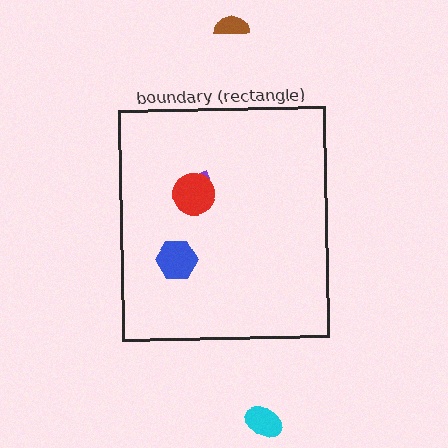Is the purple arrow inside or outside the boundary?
Inside.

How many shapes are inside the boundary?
3 inside, 2 outside.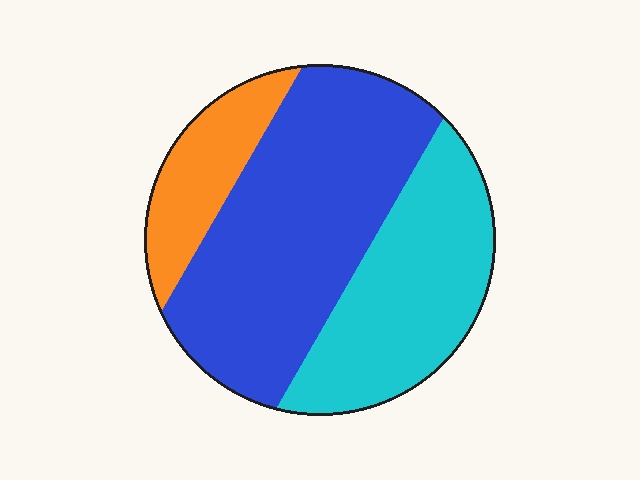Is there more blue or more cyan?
Blue.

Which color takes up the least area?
Orange, at roughly 15%.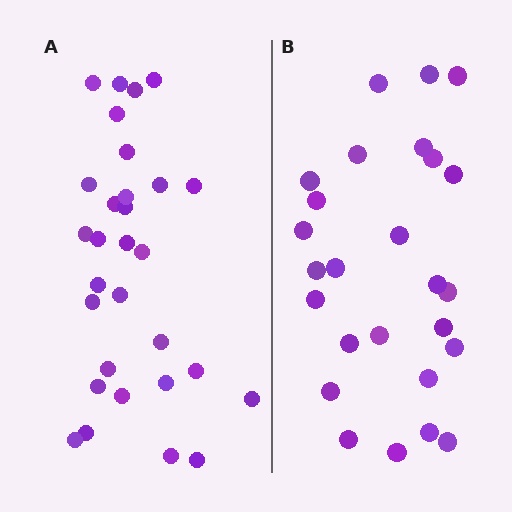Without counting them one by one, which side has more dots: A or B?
Region A (the left region) has more dots.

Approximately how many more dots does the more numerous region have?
Region A has about 4 more dots than region B.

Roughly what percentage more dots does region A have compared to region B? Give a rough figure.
About 15% more.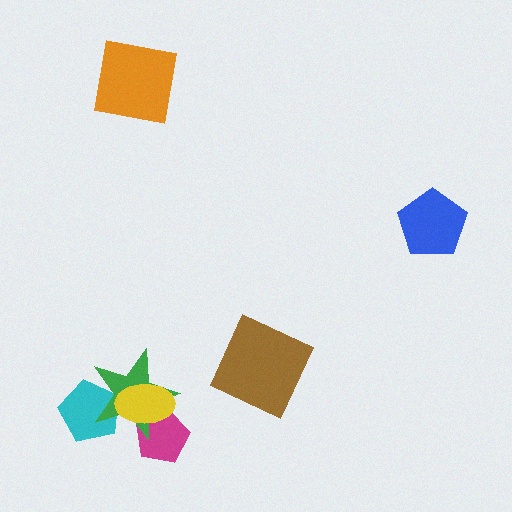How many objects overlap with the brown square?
0 objects overlap with the brown square.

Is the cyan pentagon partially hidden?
Yes, it is partially covered by another shape.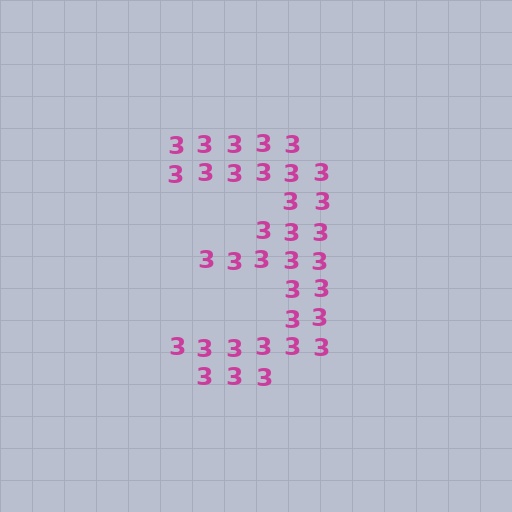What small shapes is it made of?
It is made of small digit 3's.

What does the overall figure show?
The overall figure shows the digit 3.